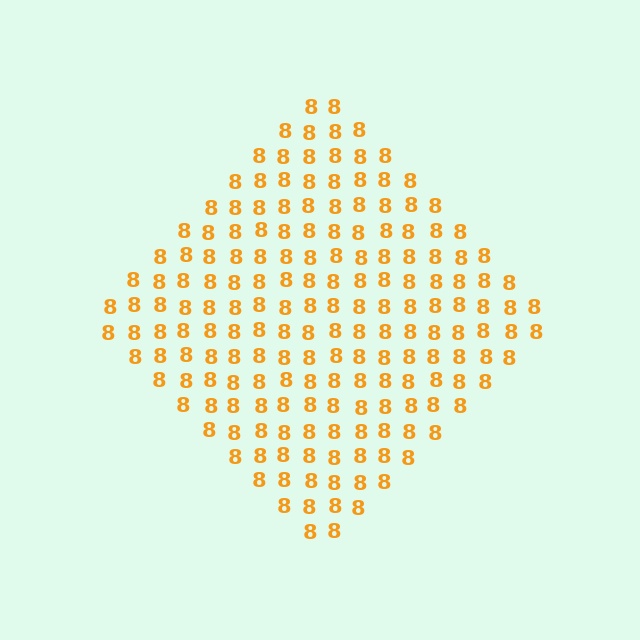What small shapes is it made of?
It is made of small digit 8's.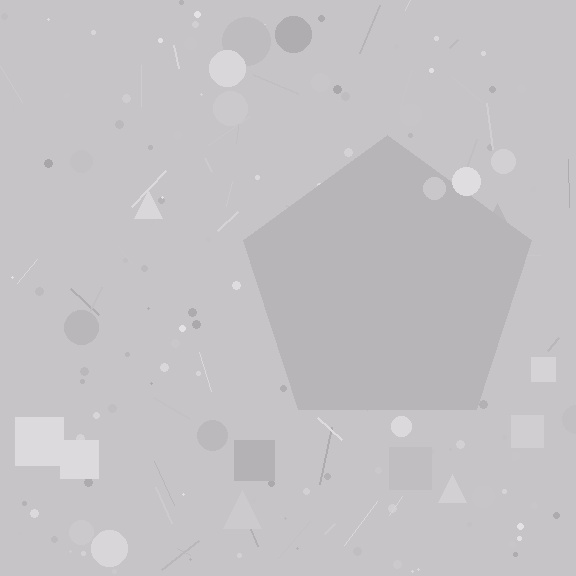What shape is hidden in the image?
A pentagon is hidden in the image.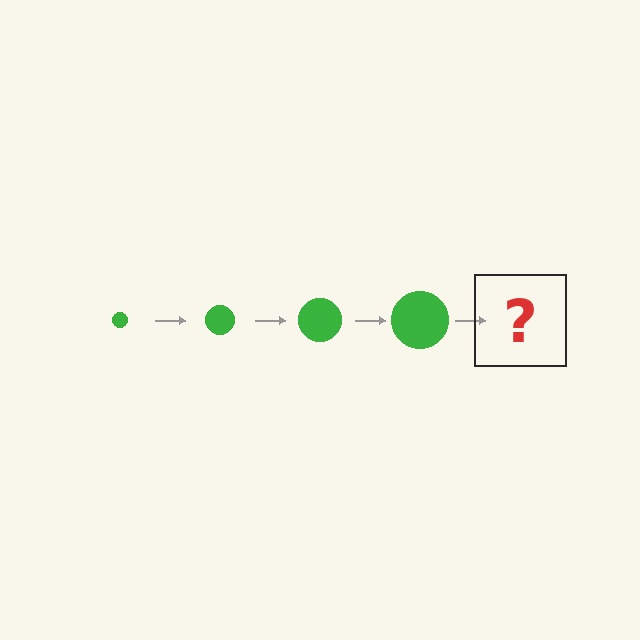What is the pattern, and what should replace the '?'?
The pattern is that the circle gets progressively larger each step. The '?' should be a green circle, larger than the previous one.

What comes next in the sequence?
The next element should be a green circle, larger than the previous one.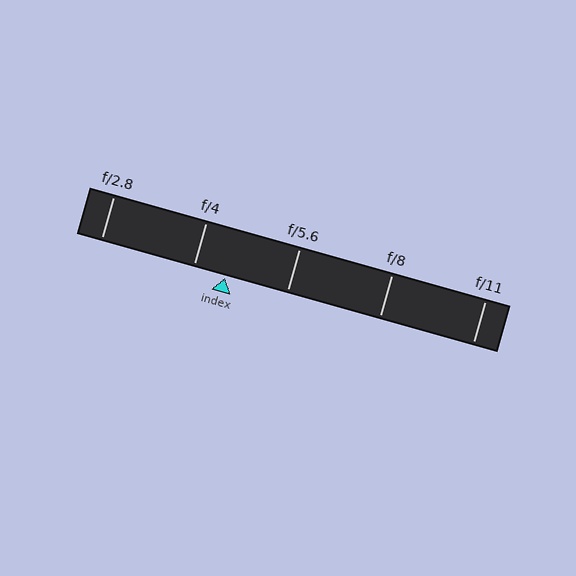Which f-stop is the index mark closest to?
The index mark is closest to f/4.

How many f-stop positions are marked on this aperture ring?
There are 5 f-stop positions marked.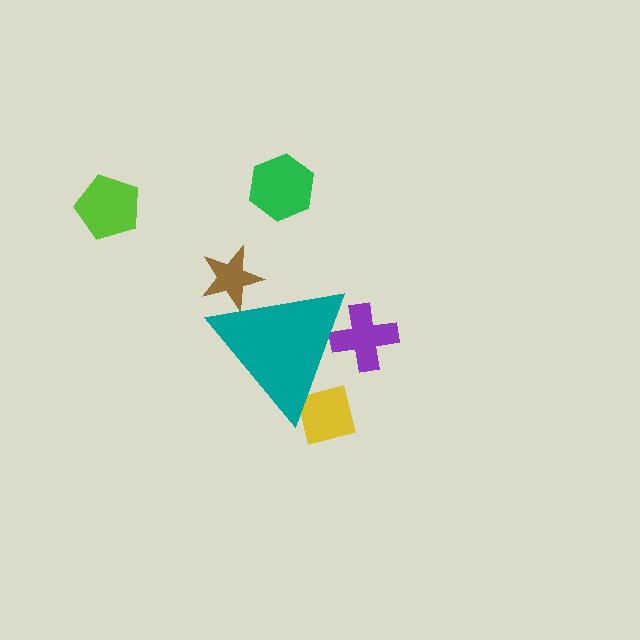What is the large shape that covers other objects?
A teal triangle.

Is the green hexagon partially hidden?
No, the green hexagon is fully visible.